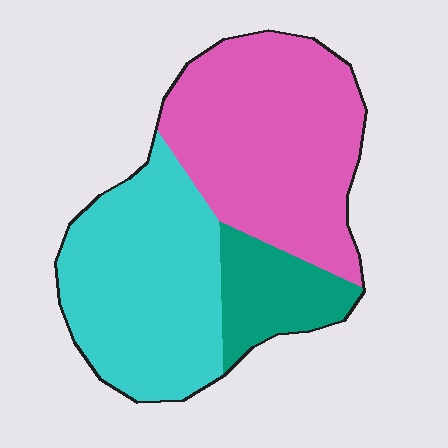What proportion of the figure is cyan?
Cyan takes up between a quarter and a half of the figure.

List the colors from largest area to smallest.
From largest to smallest: pink, cyan, teal.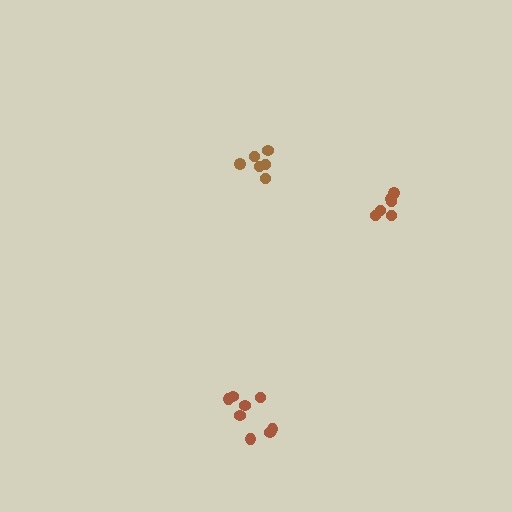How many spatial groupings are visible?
There are 3 spatial groupings.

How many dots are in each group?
Group 1: 6 dots, Group 2: 8 dots, Group 3: 6 dots (20 total).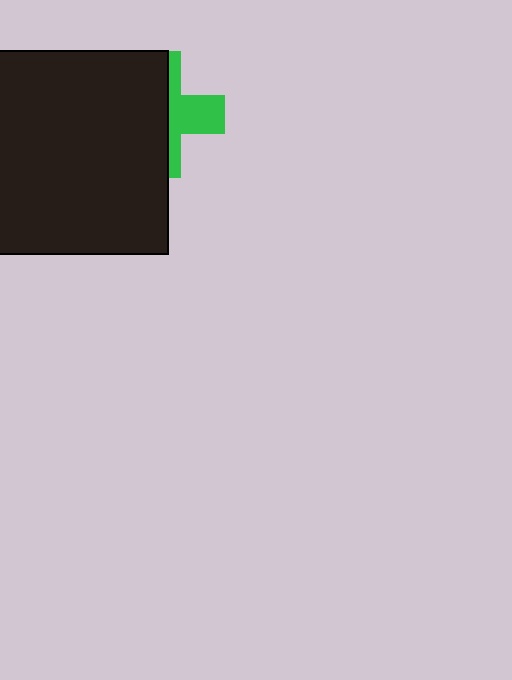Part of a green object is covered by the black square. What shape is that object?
It is a cross.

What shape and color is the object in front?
The object in front is a black square.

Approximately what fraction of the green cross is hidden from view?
Roughly 62% of the green cross is hidden behind the black square.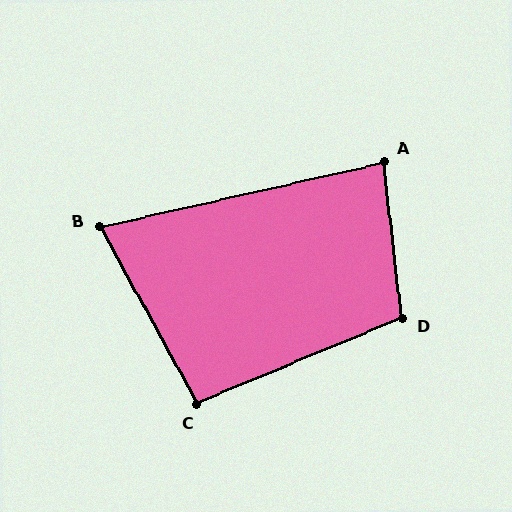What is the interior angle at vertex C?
Approximately 96 degrees (obtuse).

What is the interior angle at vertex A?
Approximately 84 degrees (acute).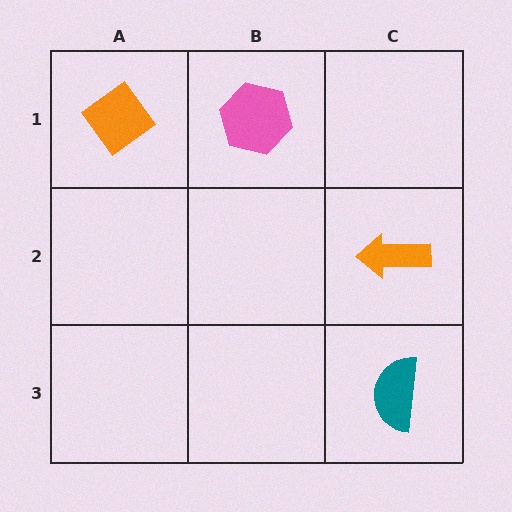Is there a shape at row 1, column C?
No, that cell is empty.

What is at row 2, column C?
An orange arrow.